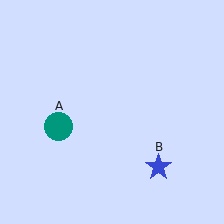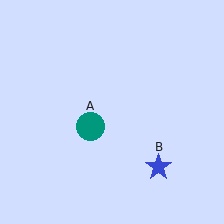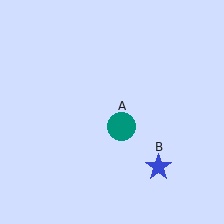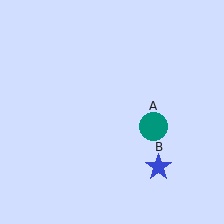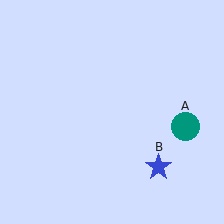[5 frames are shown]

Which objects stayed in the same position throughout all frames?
Blue star (object B) remained stationary.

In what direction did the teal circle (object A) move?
The teal circle (object A) moved right.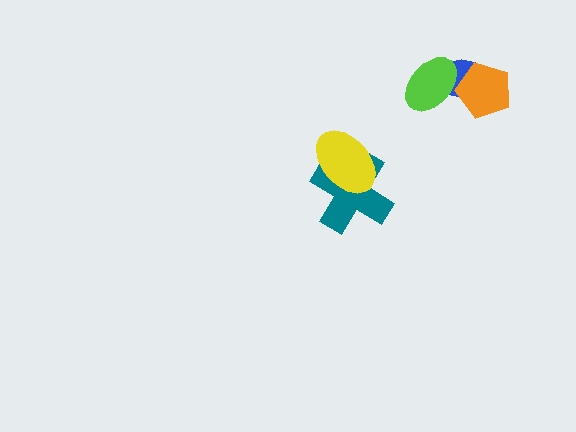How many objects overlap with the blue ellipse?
2 objects overlap with the blue ellipse.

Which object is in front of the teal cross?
The yellow ellipse is in front of the teal cross.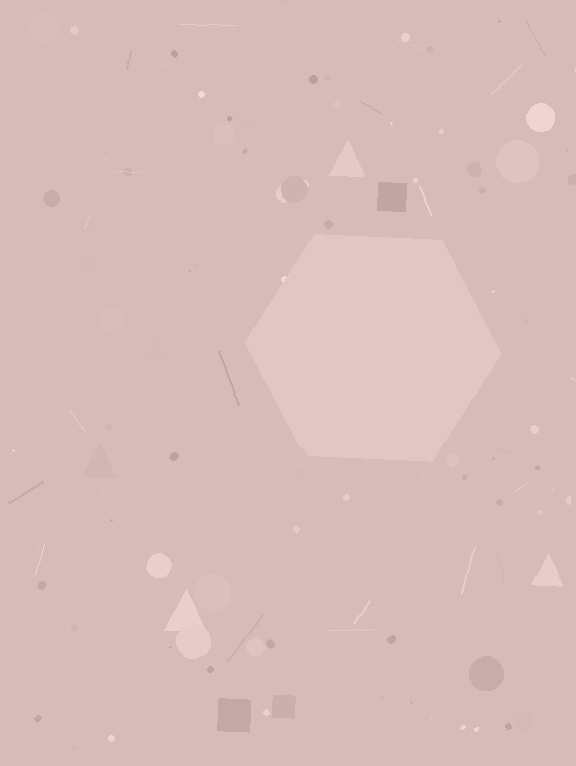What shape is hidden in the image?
A hexagon is hidden in the image.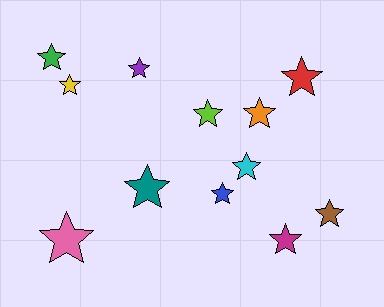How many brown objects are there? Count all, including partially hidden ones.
There is 1 brown object.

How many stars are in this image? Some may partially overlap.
There are 12 stars.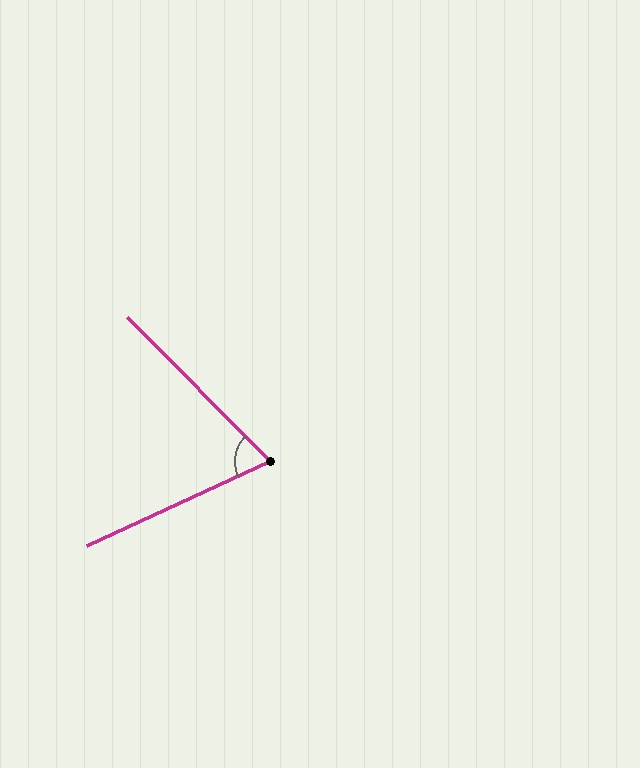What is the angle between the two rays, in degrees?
Approximately 70 degrees.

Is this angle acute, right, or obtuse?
It is acute.